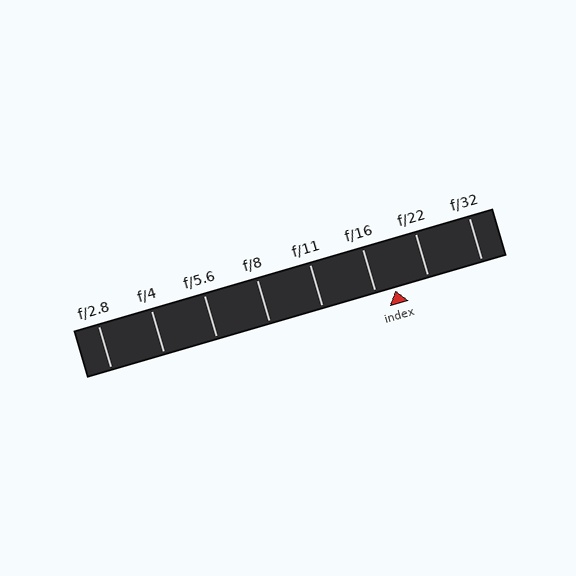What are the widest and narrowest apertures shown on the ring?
The widest aperture shown is f/2.8 and the narrowest is f/32.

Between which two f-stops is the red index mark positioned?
The index mark is between f/16 and f/22.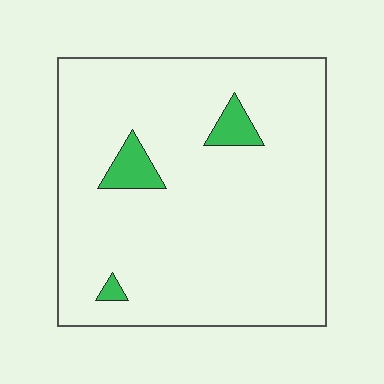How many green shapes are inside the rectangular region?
3.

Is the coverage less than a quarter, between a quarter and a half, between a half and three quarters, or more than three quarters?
Less than a quarter.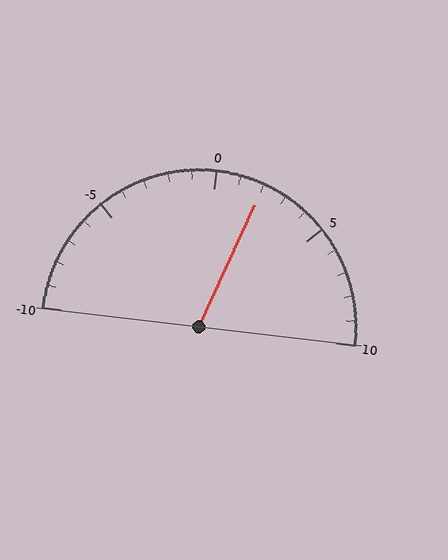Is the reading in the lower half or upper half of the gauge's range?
The reading is in the upper half of the range (-10 to 10).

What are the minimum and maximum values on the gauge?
The gauge ranges from -10 to 10.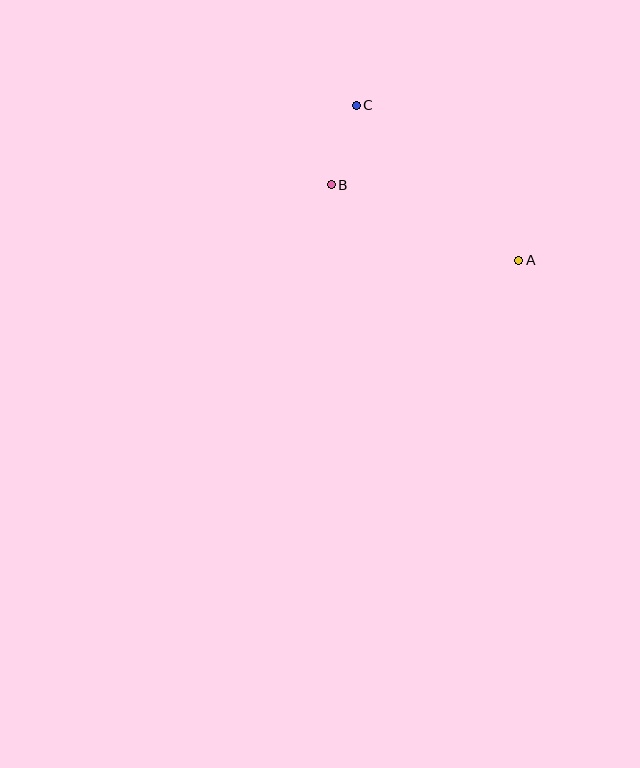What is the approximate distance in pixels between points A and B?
The distance between A and B is approximately 202 pixels.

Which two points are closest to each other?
Points B and C are closest to each other.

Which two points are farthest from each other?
Points A and C are farthest from each other.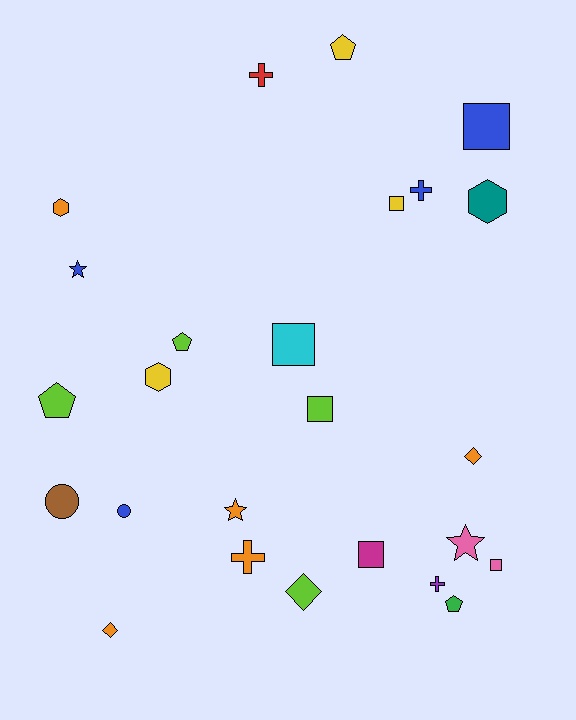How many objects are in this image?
There are 25 objects.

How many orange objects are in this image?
There are 5 orange objects.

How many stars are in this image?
There are 3 stars.